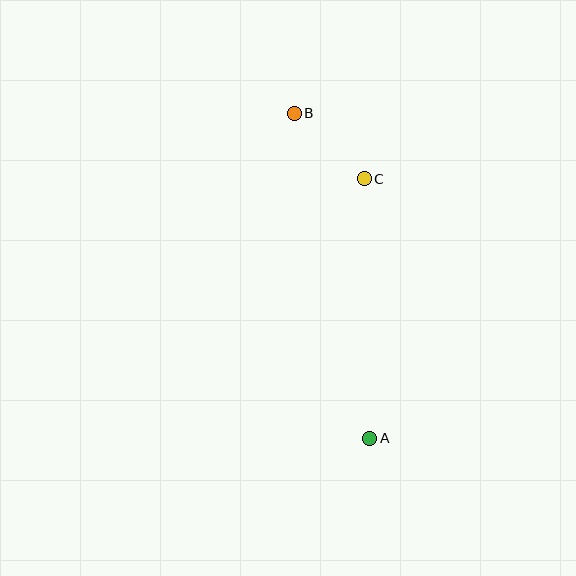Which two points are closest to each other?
Points B and C are closest to each other.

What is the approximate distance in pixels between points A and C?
The distance between A and C is approximately 260 pixels.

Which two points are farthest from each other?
Points A and B are farthest from each other.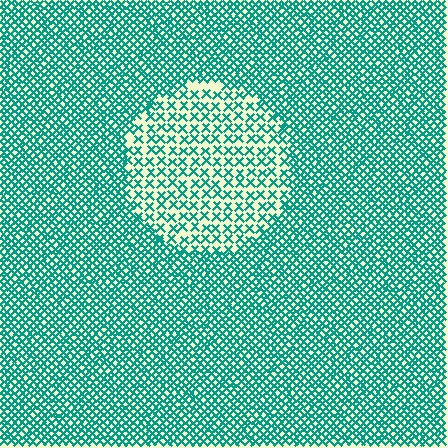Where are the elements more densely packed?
The elements are more densely packed outside the circle boundary.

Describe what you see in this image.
The image contains small teal elements arranged at two different densities. A circle-shaped region is visible where the elements are less densely packed than the surrounding area.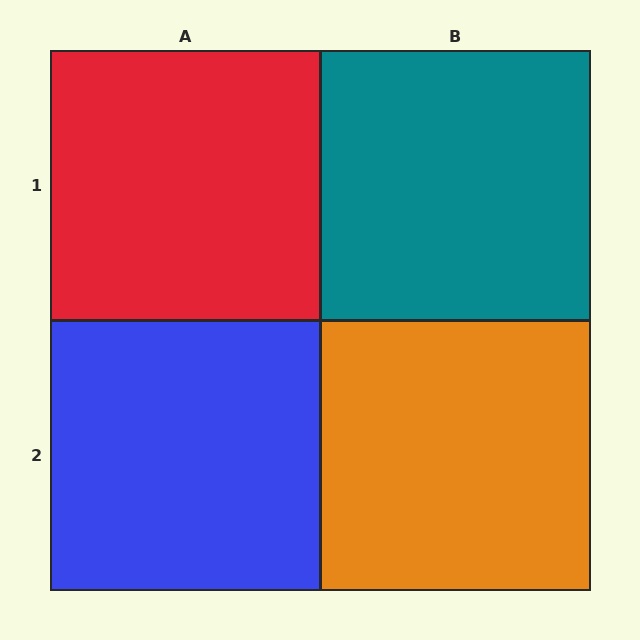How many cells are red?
1 cell is red.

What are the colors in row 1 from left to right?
Red, teal.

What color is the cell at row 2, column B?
Orange.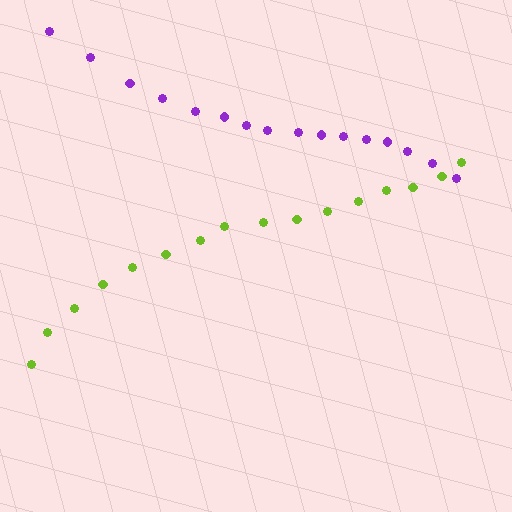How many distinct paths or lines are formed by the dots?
There are 2 distinct paths.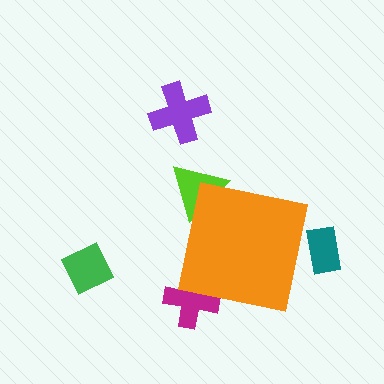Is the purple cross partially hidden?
No, the purple cross is fully visible.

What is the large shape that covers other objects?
An orange square.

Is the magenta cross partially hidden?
Yes, the magenta cross is partially hidden behind the orange square.